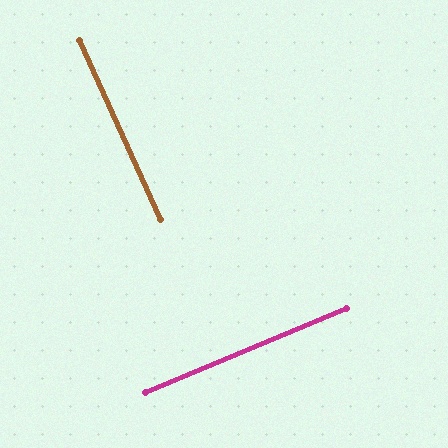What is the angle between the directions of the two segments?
Approximately 88 degrees.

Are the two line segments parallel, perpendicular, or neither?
Perpendicular — they meet at approximately 88°.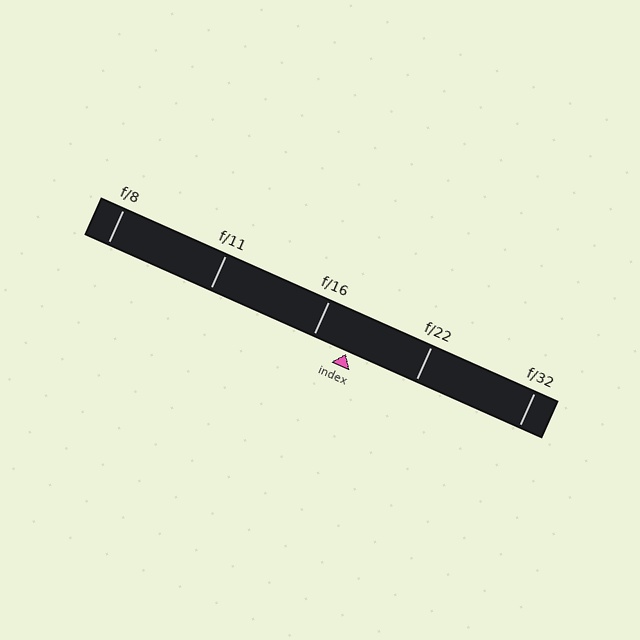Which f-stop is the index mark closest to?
The index mark is closest to f/16.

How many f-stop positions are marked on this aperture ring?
There are 5 f-stop positions marked.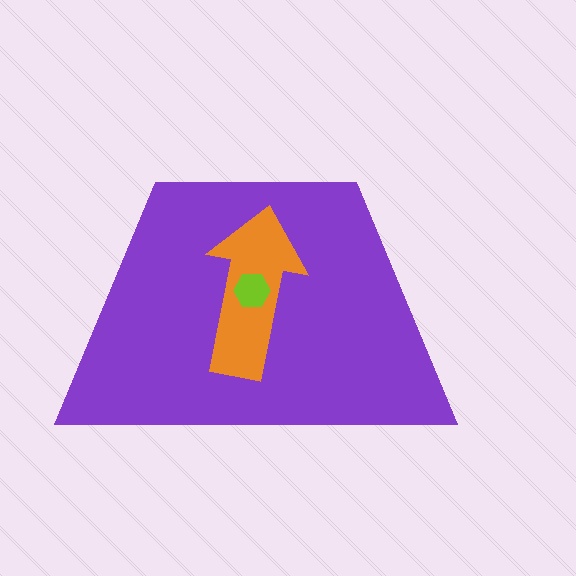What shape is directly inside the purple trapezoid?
The orange arrow.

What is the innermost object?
The lime hexagon.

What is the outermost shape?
The purple trapezoid.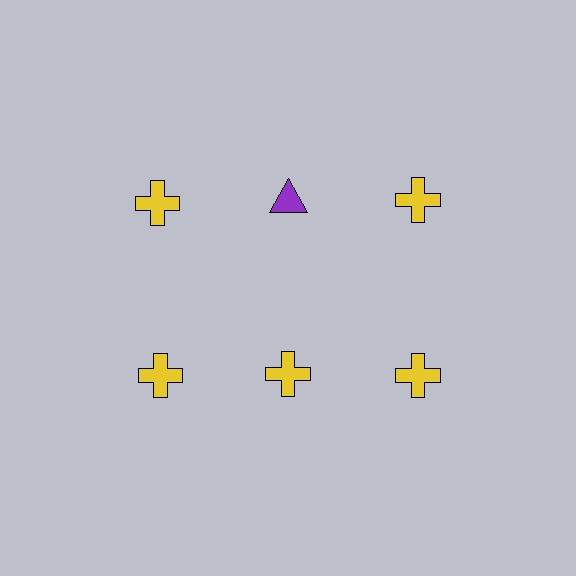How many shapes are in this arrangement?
There are 6 shapes arranged in a grid pattern.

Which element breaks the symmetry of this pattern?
The purple triangle in the top row, second from left column breaks the symmetry. All other shapes are yellow crosses.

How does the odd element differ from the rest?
It differs in both color (purple instead of yellow) and shape (triangle instead of cross).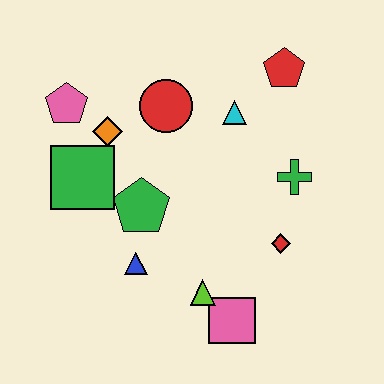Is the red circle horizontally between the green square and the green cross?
Yes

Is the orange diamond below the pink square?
No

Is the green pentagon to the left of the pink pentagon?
No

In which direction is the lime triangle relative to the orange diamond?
The lime triangle is below the orange diamond.